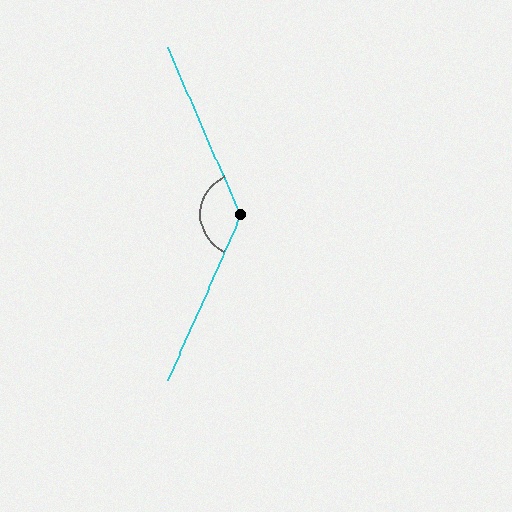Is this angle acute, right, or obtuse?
It is obtuse.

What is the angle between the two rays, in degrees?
Approximately 132 degrees.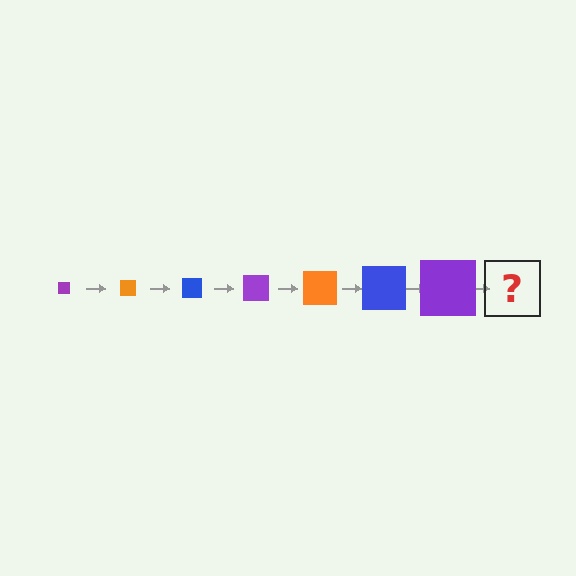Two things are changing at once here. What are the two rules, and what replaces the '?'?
The two rules are that the square grows larger each step and the color cycles through purple, orange, and blue. The '?' should be an orange square, larger than the previous one.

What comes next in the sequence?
The next element should be an orange square, larger than the previous one.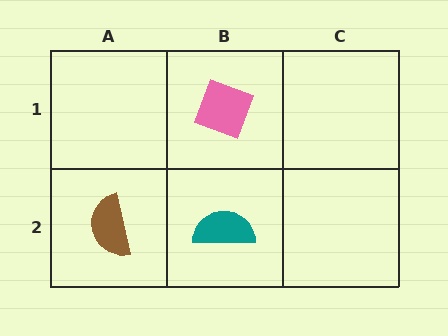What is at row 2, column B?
A teal semicircle.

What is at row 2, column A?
A brown semicircle.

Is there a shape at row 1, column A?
No, that cell is empty.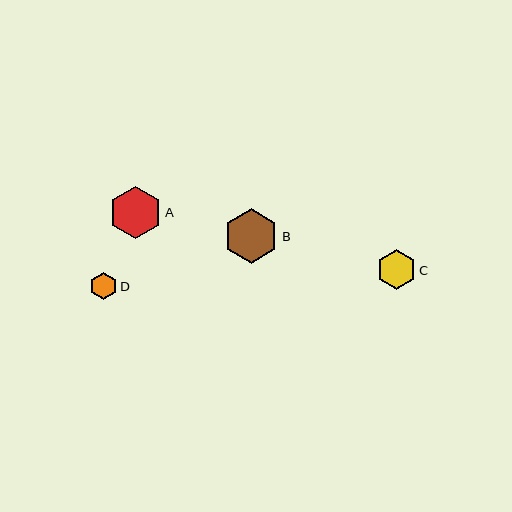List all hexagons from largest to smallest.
From largest to smallest: B, A, C, D.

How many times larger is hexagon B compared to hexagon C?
Hexagon B is approximately 1.4 times the size of hexagon C.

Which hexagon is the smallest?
Hexagon D is the smallest with a size of approximately 27 pixels.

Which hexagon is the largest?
Hexagon B is the largest with a size of approximately 54 pixels.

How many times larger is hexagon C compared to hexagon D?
Hexagon C is approximately 1.5 times the size of hexagon D.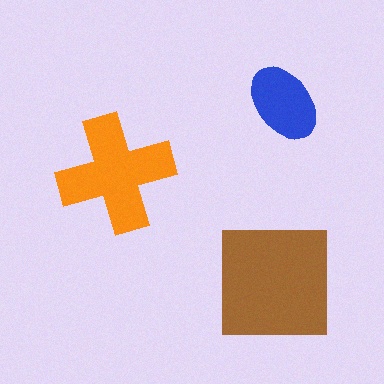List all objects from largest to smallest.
The brown square, the orange cross, the blue ellipse.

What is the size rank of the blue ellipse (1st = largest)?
3rd.